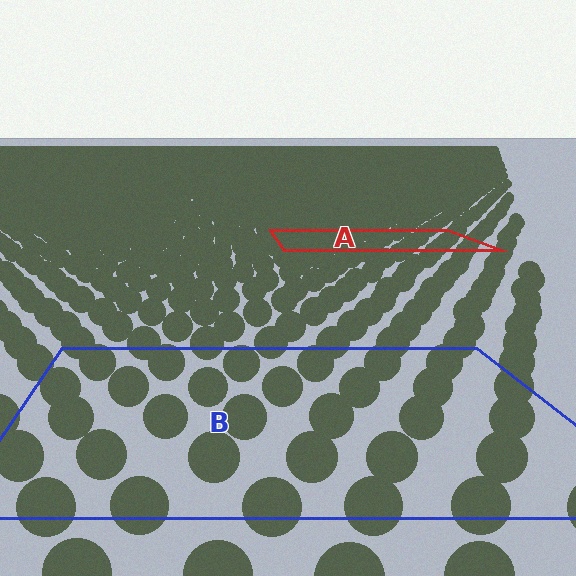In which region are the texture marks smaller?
The texture marks are smaller in region A, because it is farther away.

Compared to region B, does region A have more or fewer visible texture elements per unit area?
Region A has more texture elements per unit area — they are packed more densely because it is farther away.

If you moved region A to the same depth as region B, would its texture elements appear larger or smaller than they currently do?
They would appear larger. At a closer depth, the same texture elements are projected at a bigger on-screen size.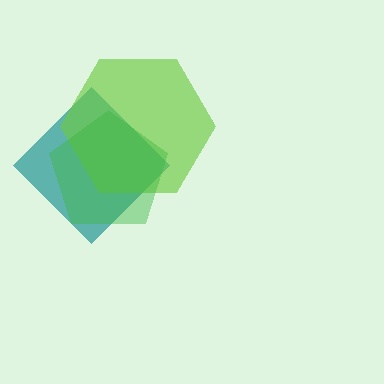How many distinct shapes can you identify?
There are 3 distinct shapes: a teal diamond, a lime hexagon, a green pentagon.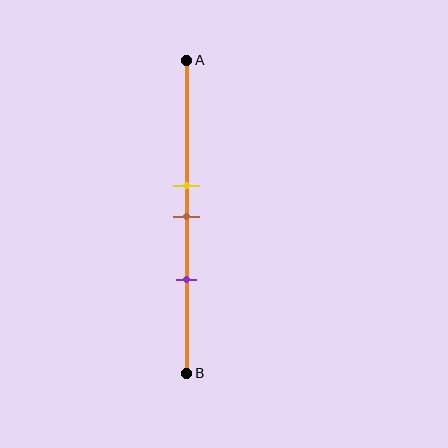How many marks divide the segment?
There are 3 marks dividing the segment.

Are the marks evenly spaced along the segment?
Yes, the marks are approximately evenly spaced.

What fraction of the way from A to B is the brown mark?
The brown mark is approximately 50% (0.5) of the way from A to B.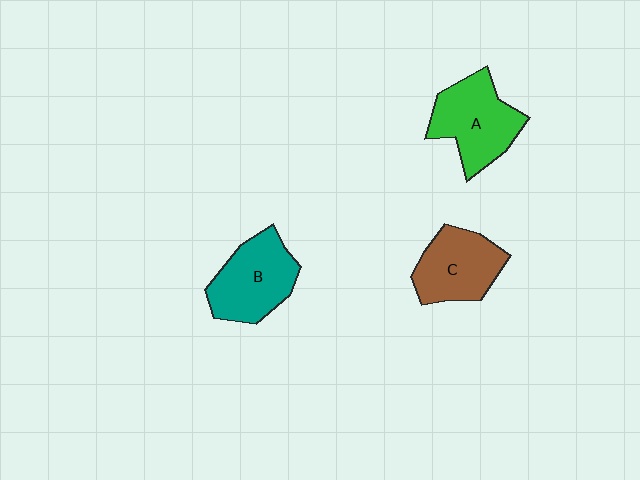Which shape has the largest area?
Shape A (green).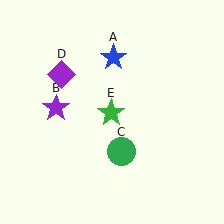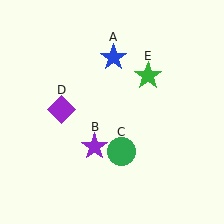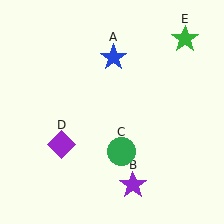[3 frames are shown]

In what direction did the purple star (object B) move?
The purple star (object B) moved down and to the right.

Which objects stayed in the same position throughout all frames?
Blue star (object A) and green circle (object C) remained stationary.